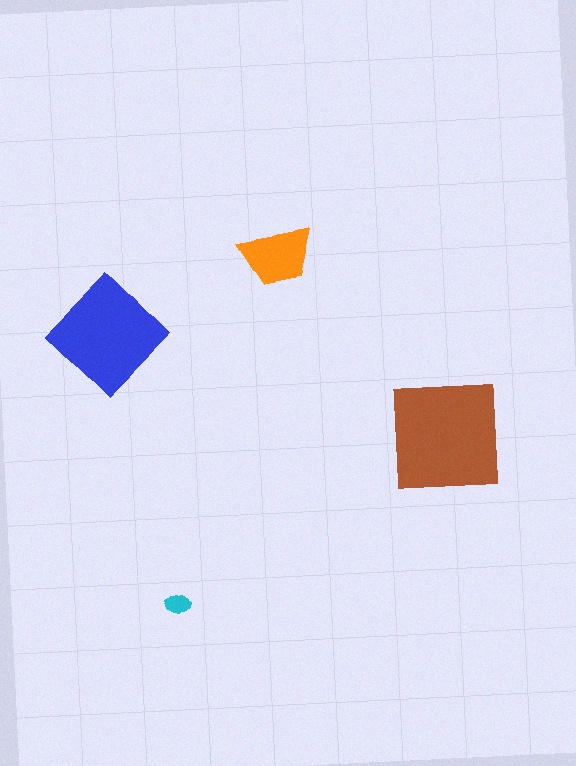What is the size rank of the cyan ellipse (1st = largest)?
4th.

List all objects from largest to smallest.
The brown square, the blue diamond, the orange trapezoid, the cyan ellipse.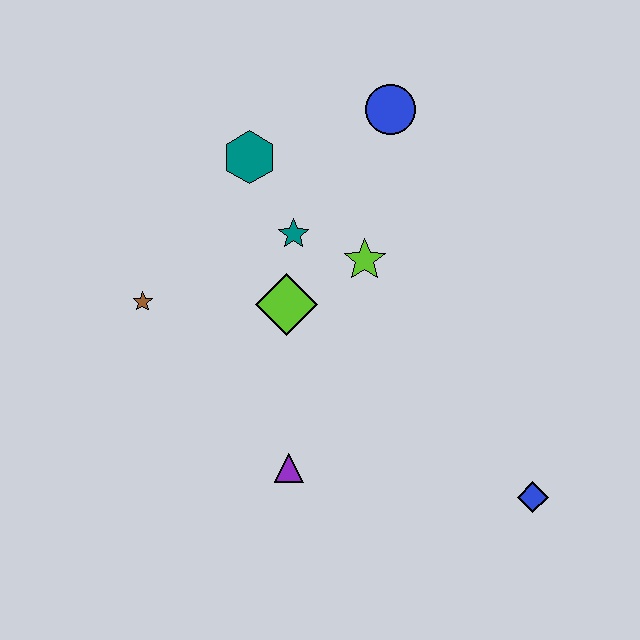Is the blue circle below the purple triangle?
No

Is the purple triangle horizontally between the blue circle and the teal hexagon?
Yes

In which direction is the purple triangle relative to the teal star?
The purple triangle is below the teal star.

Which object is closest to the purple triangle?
The lime diamond is closest to the purple triangle.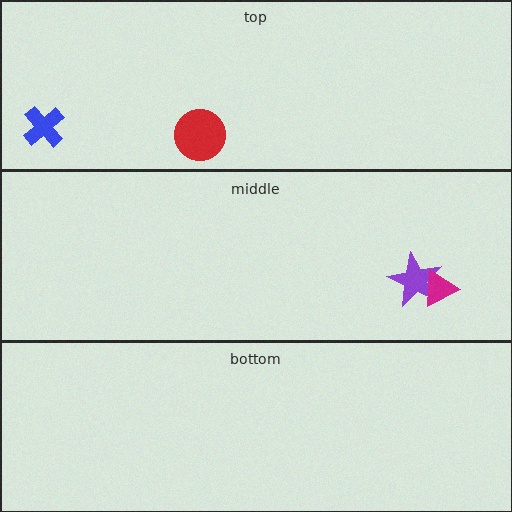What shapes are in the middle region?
The purple star, the magenta triangle.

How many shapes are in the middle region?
2.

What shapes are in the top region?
The blue cross, the red circle.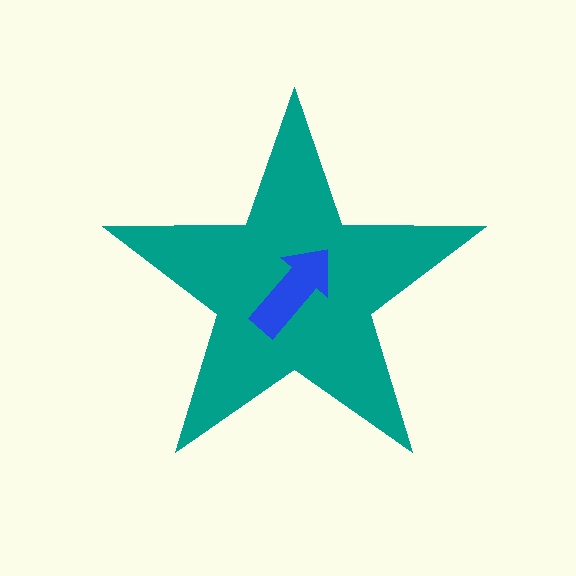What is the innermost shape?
The blue arrow.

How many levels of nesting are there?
2.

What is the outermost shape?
The teal star.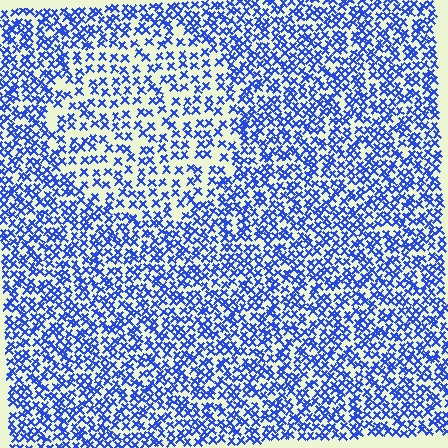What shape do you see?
I see a circle.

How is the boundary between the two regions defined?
The boundary is defined by a change in element density (approximately 1.8x ratio). All elements are the same color, size, and shape.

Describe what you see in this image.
The image contains small blue elements arranged at two different densities. A circle-shaped region is visible where the elements are less densely packed than the surrounding area.